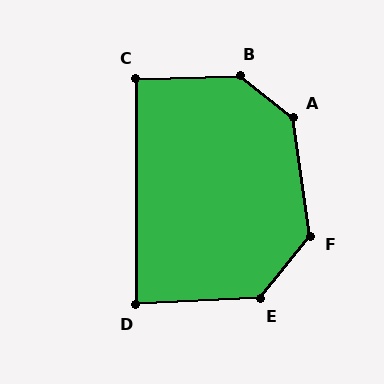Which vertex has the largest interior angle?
B, at approximately 140 degrees.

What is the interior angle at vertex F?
Approximately 133 degrees (obtuse).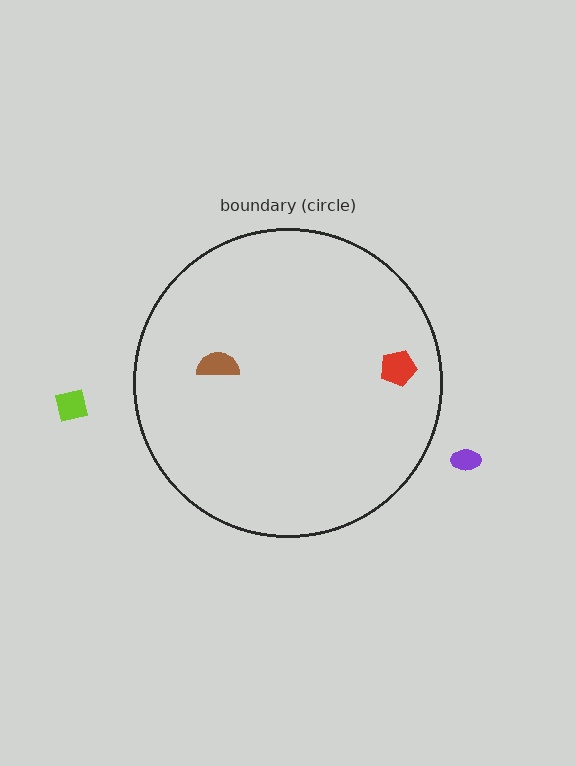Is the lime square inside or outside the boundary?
Outside.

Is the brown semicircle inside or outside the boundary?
Inside.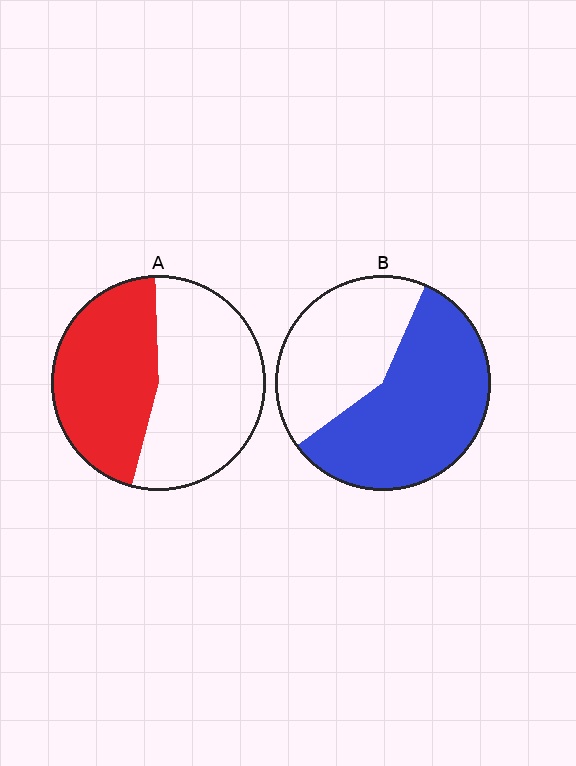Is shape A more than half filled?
No.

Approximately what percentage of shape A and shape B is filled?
A is approximately 45% and B is approximately 60%.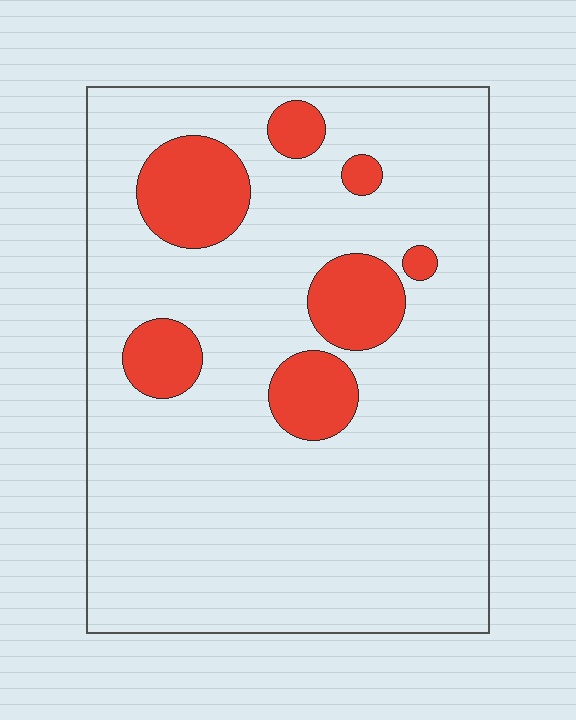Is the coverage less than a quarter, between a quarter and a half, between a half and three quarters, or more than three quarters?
Less than a quarter.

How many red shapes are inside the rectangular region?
7.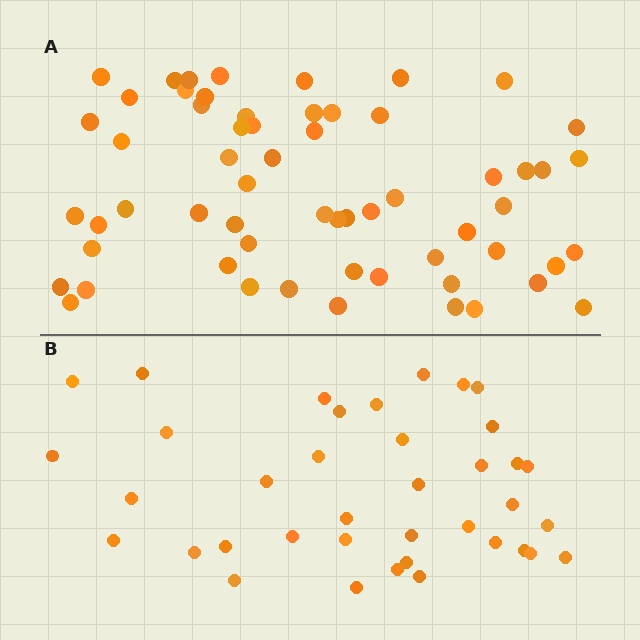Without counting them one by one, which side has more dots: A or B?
Region A (the top region) has more dots.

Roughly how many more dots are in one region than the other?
Region A has approximately 20 more dots than region B.